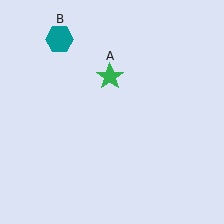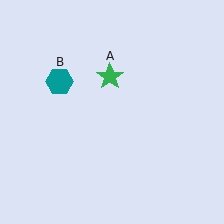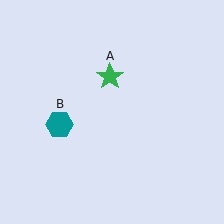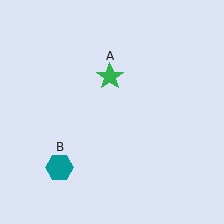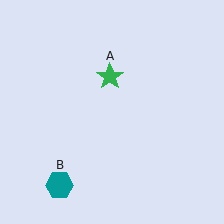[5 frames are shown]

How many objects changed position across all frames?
1 object changed position: teal hexagon (object B).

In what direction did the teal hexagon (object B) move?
The teal hexagon (object B) moved down.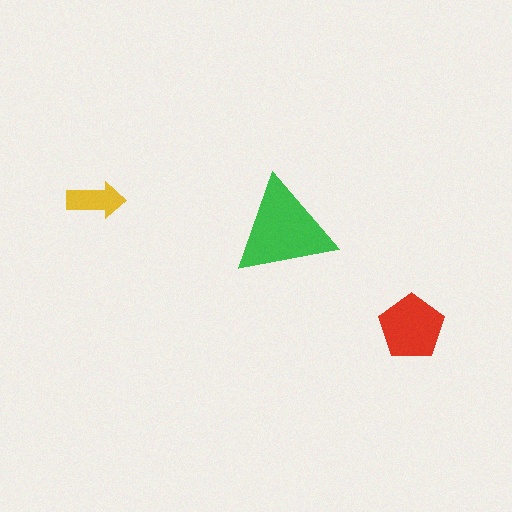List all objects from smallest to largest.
The yellow arrow, the red pentagon, the green triangle.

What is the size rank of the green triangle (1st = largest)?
1st.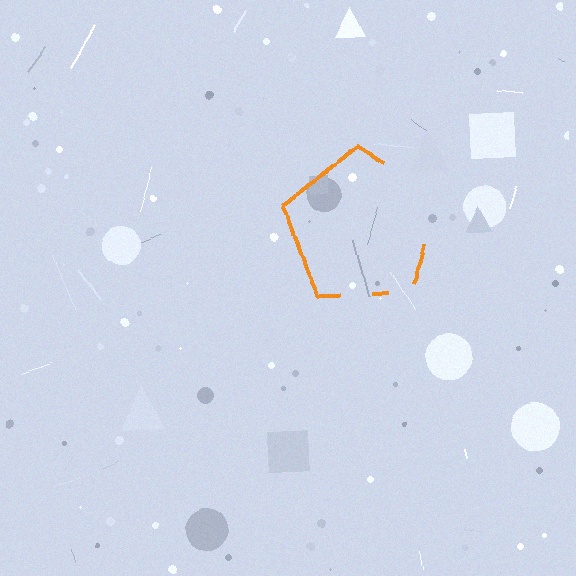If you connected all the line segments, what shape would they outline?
They would outline a pentagon.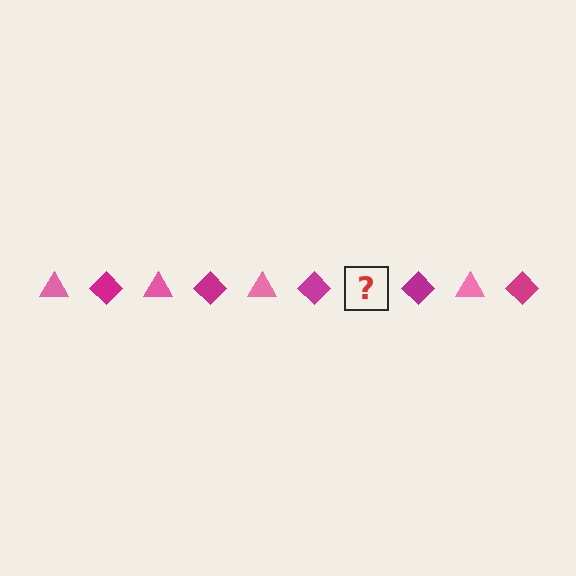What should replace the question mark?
The question mark should be replaced with a pink triangle.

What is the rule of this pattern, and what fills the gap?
The rule is that the pattern alternates between pink triangle and magenta diamond. The gap should be filled with a pink triangle.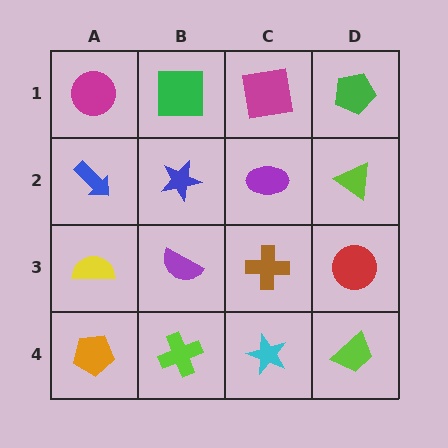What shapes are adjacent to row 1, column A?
A blue arrow (row 2, column A), a green square (row 1, column B).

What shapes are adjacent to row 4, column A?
A yellow semicircle (row 3, column A), a lime cross (row 4, column B).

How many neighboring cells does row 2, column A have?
3.